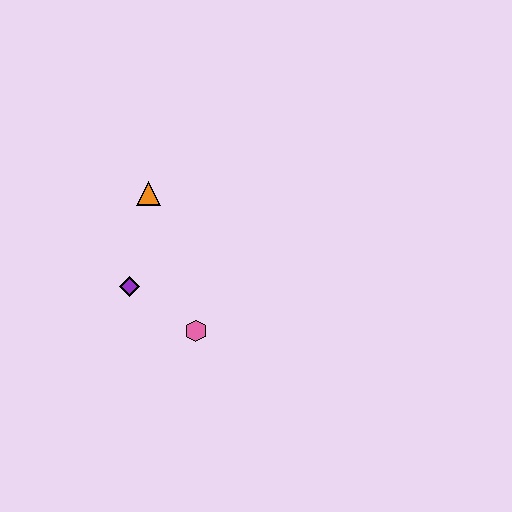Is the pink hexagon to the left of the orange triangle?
No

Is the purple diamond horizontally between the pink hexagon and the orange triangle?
No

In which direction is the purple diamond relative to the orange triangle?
The purple diamond is below the orange triangle.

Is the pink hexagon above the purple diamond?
No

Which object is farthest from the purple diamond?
The orange triangle is farthest from the purple diamond.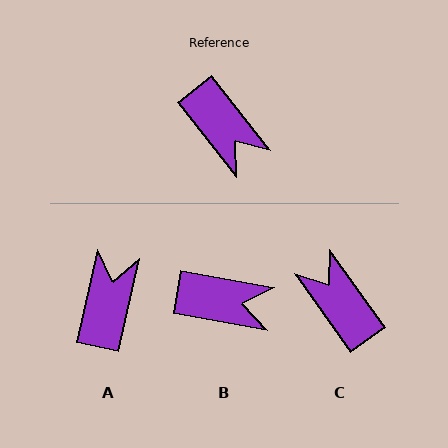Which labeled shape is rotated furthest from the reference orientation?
C, about 177 degrees away.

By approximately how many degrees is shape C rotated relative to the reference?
Approximately 177 degrees counter-clockwise.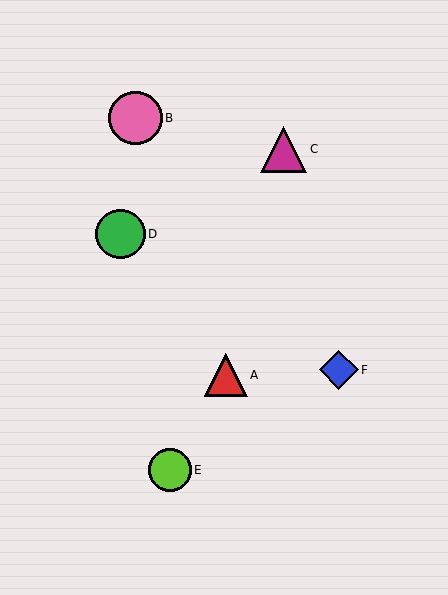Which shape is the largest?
The pink circle (labeled B) is the largest.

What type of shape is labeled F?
Shape F is a blue diamond.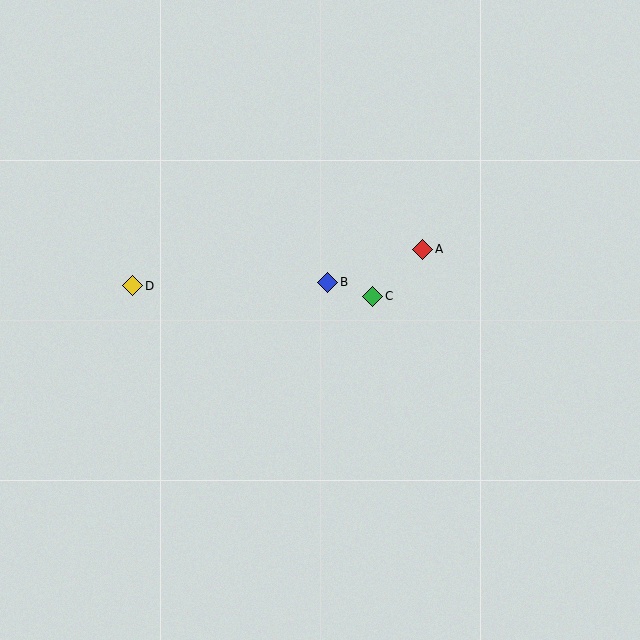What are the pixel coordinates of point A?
Point A is at (423, 249).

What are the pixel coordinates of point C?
Point C is at (373, 296).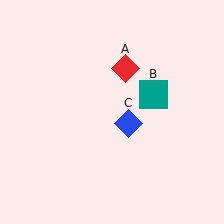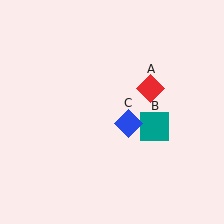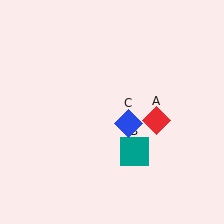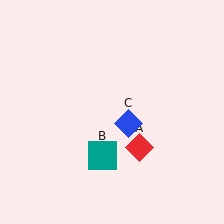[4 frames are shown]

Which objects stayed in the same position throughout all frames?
Blue diamond (object C) remained stationary.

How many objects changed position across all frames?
2 objects changed position: red diamond (object A), teal square (object B).